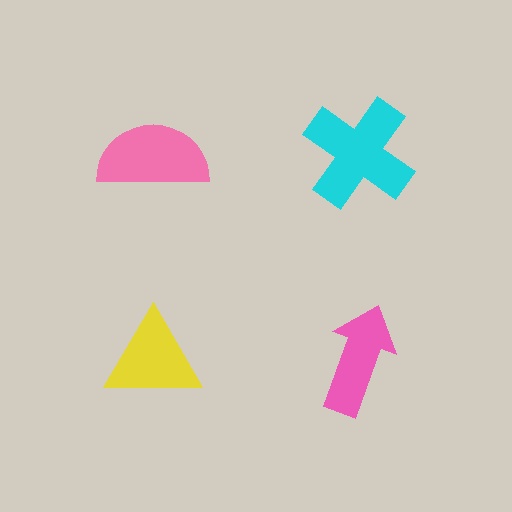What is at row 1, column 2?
A cyan cross.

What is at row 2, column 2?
A pink arrow.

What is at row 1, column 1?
A pink semicircle.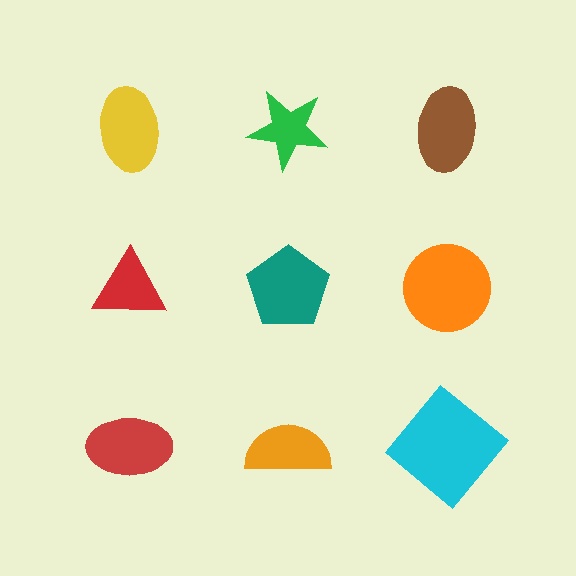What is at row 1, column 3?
A brown ellipse.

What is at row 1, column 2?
A green star.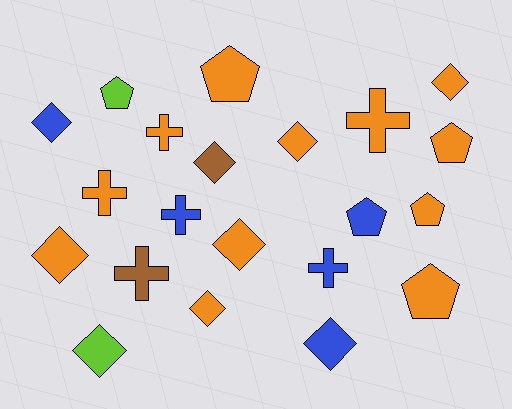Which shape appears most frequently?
Diamond, with 9 objects.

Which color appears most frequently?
Orange, with 12 objects.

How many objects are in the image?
There are 21 objects.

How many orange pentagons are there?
There are 4 orange pentagons.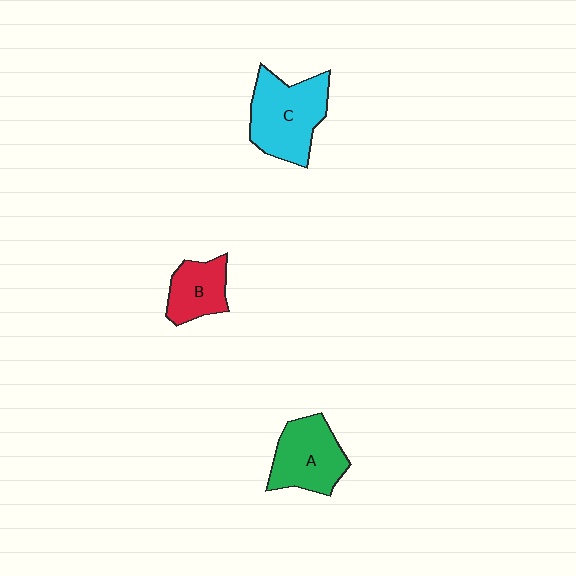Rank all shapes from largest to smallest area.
From largest to smallest: C (cyan), A (green), B (red).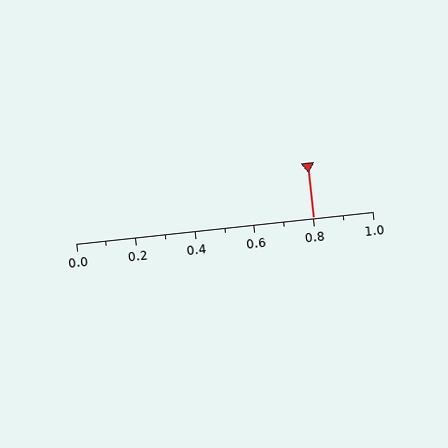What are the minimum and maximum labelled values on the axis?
The axis runs from 0.0 to 1.0.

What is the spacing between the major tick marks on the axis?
The major ticks are spaced 0.2 apart.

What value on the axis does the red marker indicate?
The marker indicates approximately 0.8.